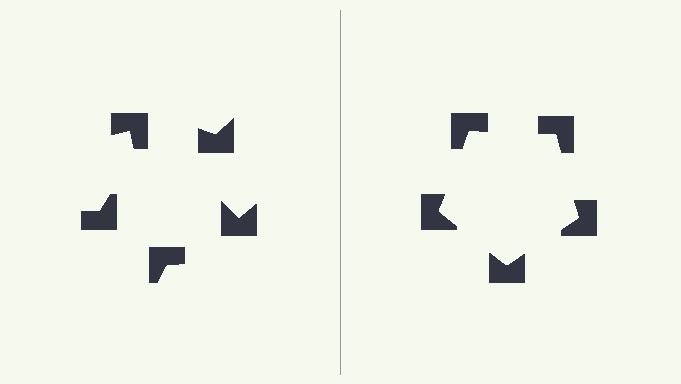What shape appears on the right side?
An illusory pentagon.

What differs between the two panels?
The notched squares are positioned identically on both sides; only the wedge orientations differ. On the right they align to a pentagon; on the left they are misaligned.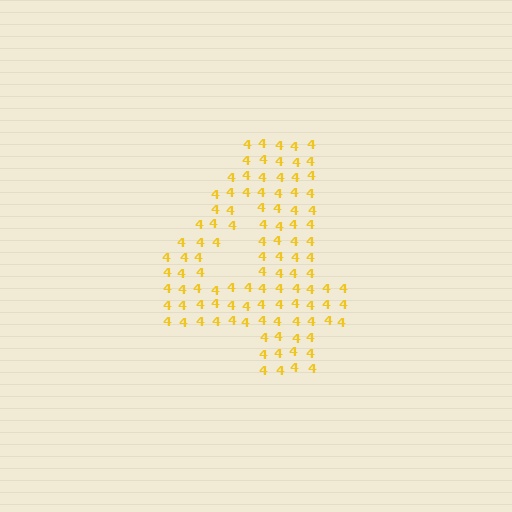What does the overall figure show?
The overall figure shows the digit 4.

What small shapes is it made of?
It is made of small digit 4's.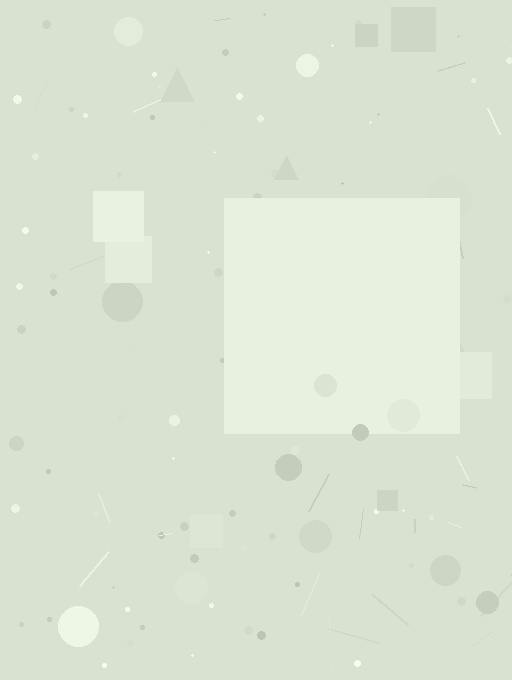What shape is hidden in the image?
A square is hidden in the image.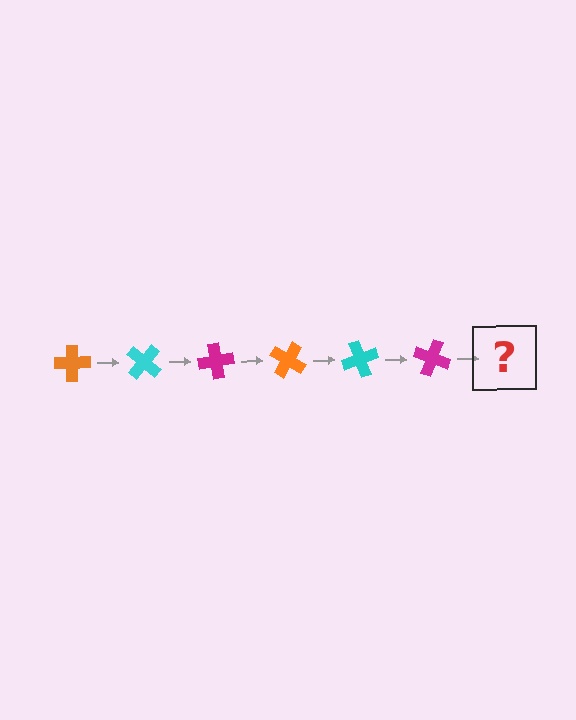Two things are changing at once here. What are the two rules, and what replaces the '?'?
The two rules are that it rotates 40 degrees each step and the color cycles through orange, cyan, and magenta. The '?' should be an orange cross, rotated 240 degrees from the start.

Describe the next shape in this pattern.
It should be an orange cross, rotated 240 degrees from the start.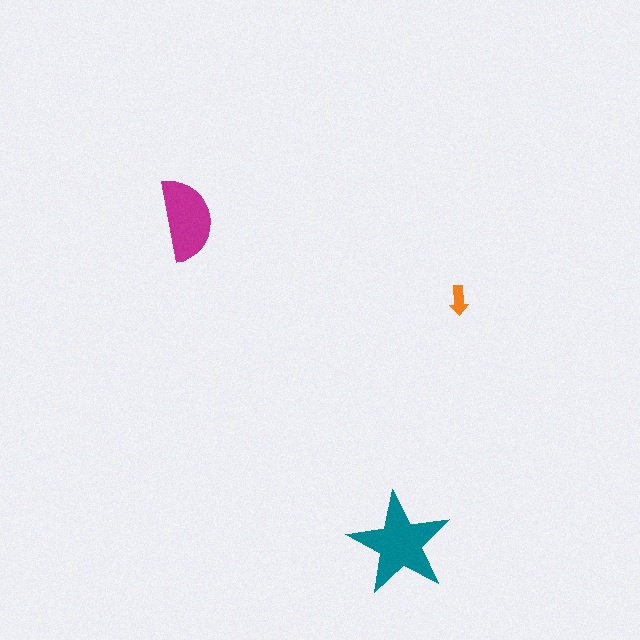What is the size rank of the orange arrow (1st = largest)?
3rd.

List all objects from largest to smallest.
The teal star, the magenta semicircle, the orange arrow.